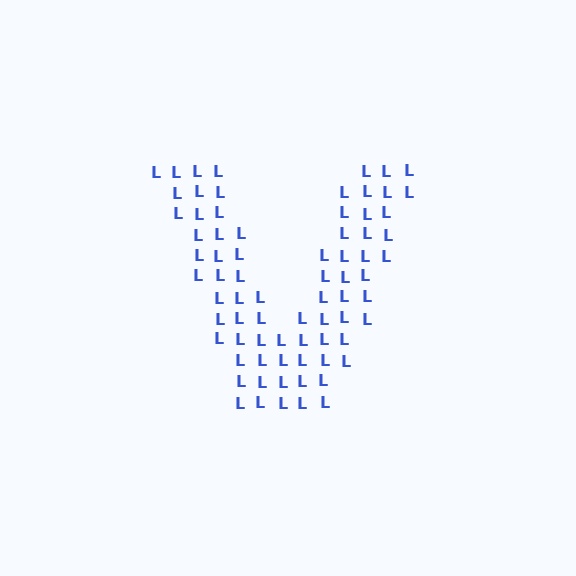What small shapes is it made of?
It is made of small letter L's.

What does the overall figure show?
The overall figure shows the letter V.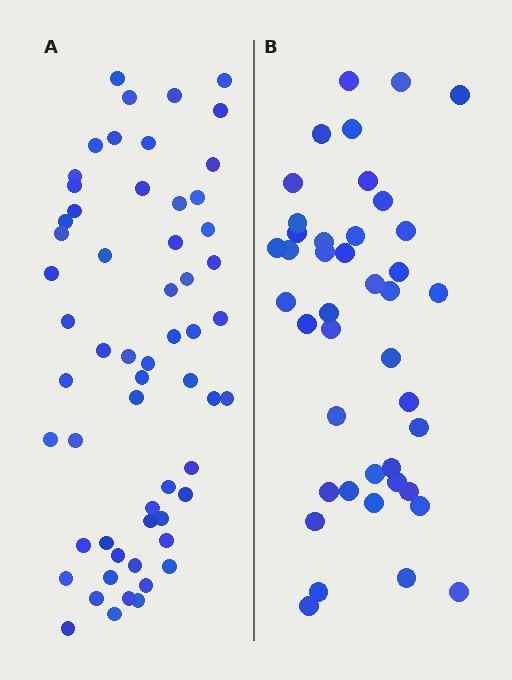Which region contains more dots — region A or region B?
Region A (the left region) has more dots.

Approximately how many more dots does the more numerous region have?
Region A has approximately 15 more dots than region B.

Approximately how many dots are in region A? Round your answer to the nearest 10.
About 60 dots. (The exact count is 59, which rounds to 60.)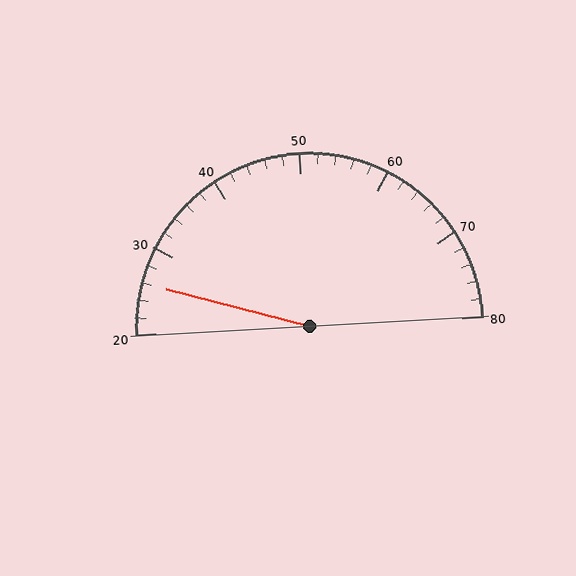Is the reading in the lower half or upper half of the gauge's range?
The reading is in the lower half of the range (20 to 80).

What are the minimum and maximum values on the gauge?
The gauge ranges from 20 to 80.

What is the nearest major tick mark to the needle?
The nearest major tick mark is 30.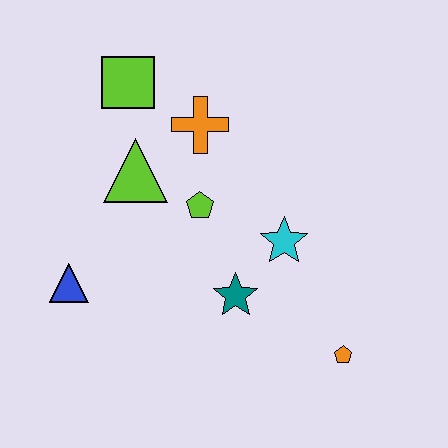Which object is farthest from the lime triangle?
The orange pentagon is farthest from the lime triangle.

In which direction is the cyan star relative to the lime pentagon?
The cyan star is to the right of the lime pentagon.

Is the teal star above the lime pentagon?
No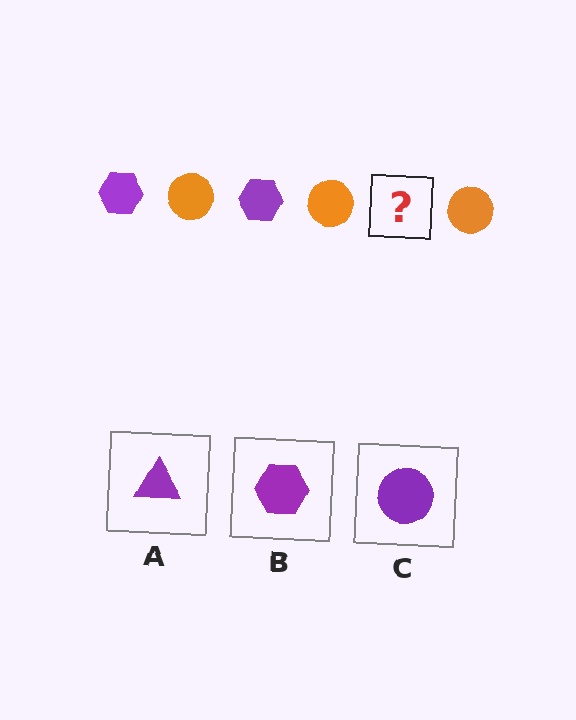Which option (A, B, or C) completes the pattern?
B.